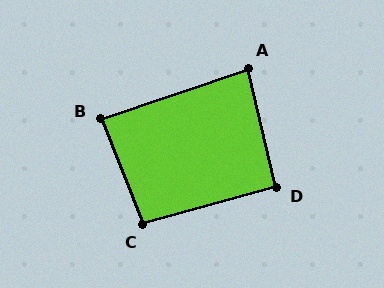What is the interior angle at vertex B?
Approximately 87 degrees (approximately right).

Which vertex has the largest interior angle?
C, at approximately 96 degrees.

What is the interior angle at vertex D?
Approximately 93 degrees (approximately right).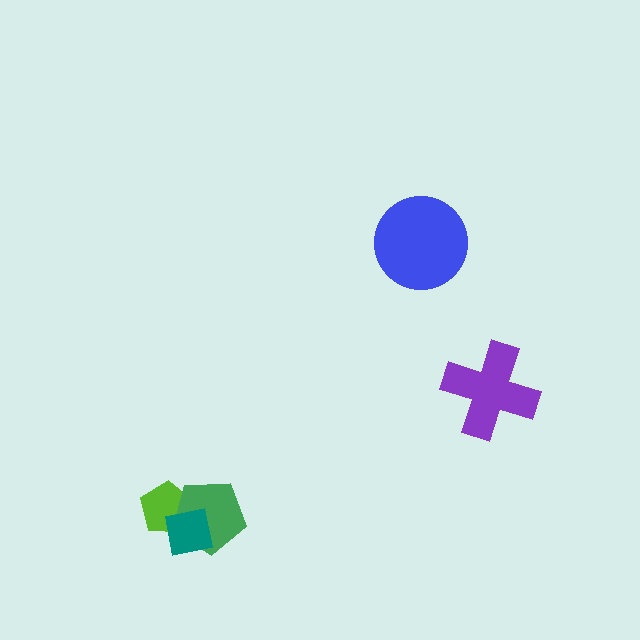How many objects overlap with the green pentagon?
2 objects overlap with the green pentagon.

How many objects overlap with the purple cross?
0 objects overlap with the purple cross.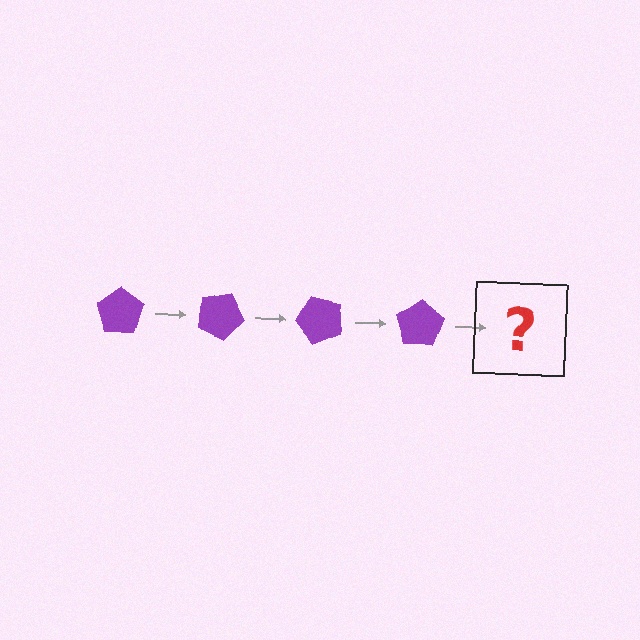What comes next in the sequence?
The next element should be a purple pentagon rotated 100 degrees.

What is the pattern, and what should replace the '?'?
The pattern is that the pentagon rotates 25 degrees each step. The '?' should be a purple pentagon rotated 100 degrees.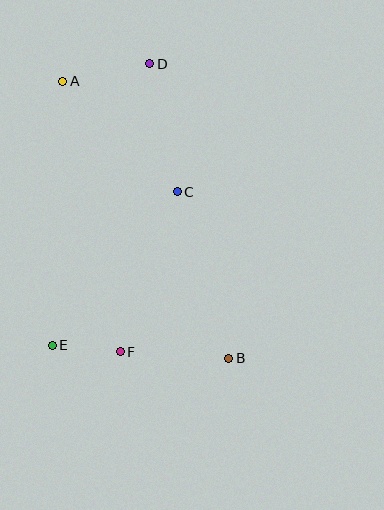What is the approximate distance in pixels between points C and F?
The distance between C and F is approximately 170 pixels.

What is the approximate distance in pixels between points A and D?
The distance between A and D is approximately 88 pixels.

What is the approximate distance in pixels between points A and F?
The distance between A and F is approximately 277 pixels.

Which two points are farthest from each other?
Points A and B are farthest from each other.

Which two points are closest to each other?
Points E and F are closest to each other.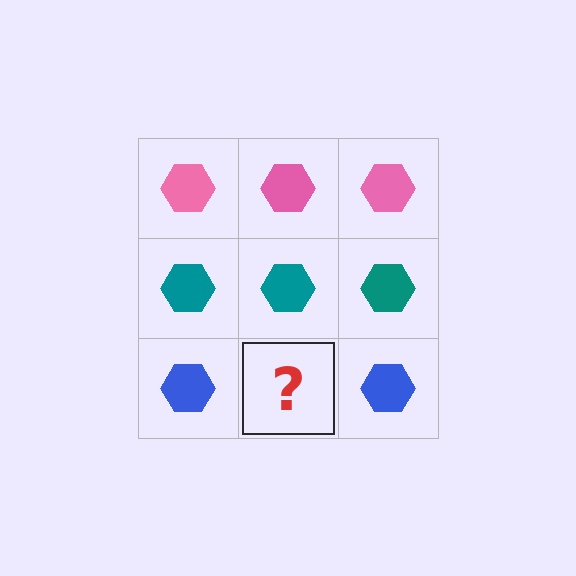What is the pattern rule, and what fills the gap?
The rule is that each row has a consistent color. The gap should be filled with a blue hexagon.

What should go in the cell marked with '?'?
The missing cell should contain a blue hexagon.